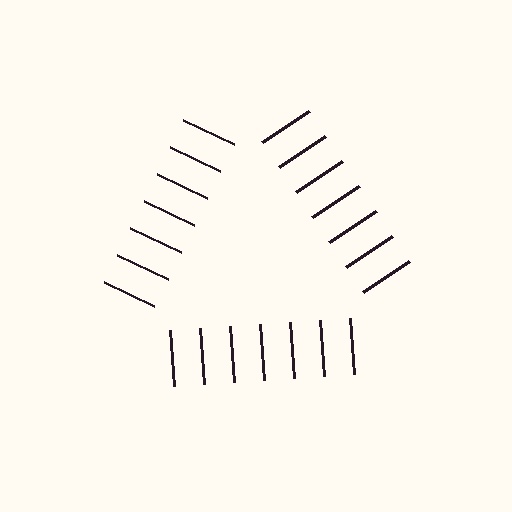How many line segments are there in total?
21 — 7 along each of the 3 edges.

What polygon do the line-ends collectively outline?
An illusory triangle — the line segments terminate on its edges but no continuous stroke is drawn.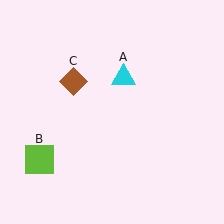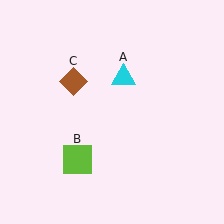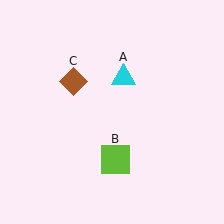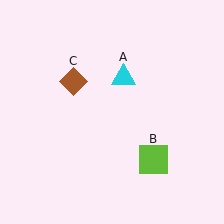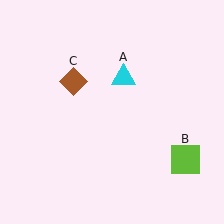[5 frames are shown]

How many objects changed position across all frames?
1 object changed position: lime square (object B).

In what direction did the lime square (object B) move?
The lime square (object B) moved right.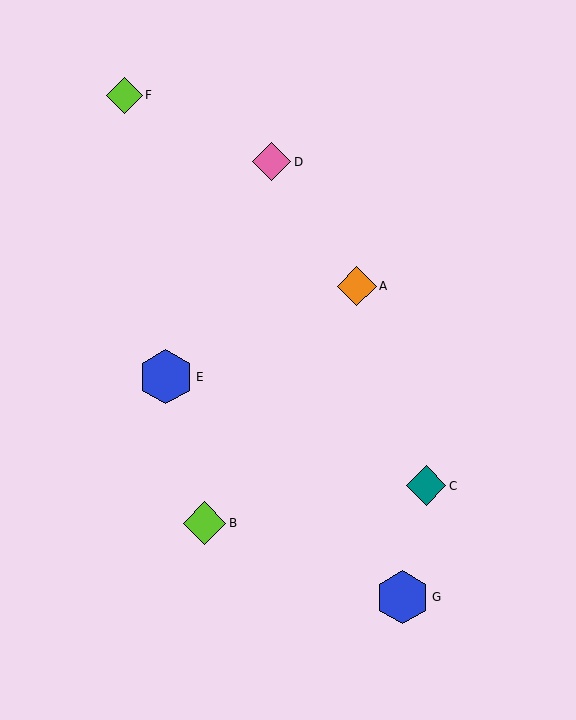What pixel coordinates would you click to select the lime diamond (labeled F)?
Click at (124, 95) to select the lime diamond F.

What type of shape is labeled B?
Shape B is a lime diamond.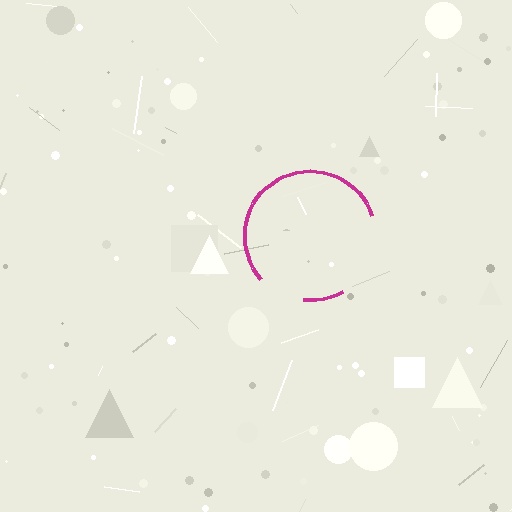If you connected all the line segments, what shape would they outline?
They would outline a circle.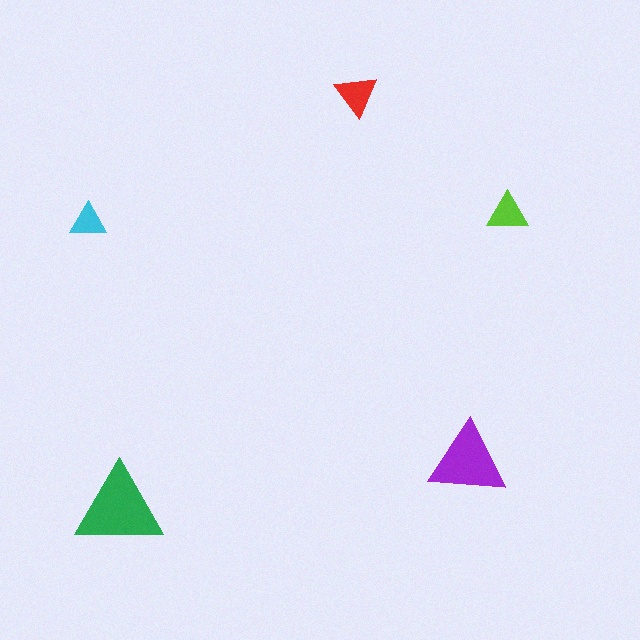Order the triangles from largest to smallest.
the green one, the purple one, the red one, the lime one, the cyan one.